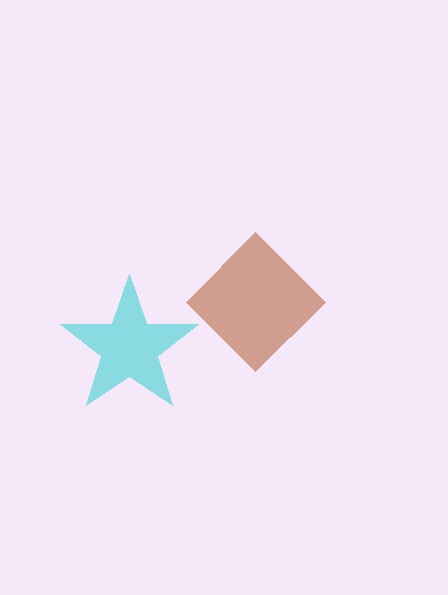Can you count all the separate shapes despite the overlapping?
Yes, there are 2 separate shapes.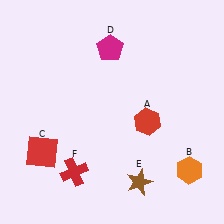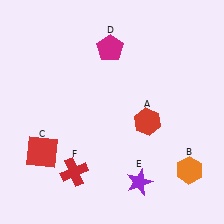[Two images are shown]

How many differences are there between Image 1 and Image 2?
There is 1 difference between the two images.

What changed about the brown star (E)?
In Image 1, E is brown. In Image 2, it changed to purple.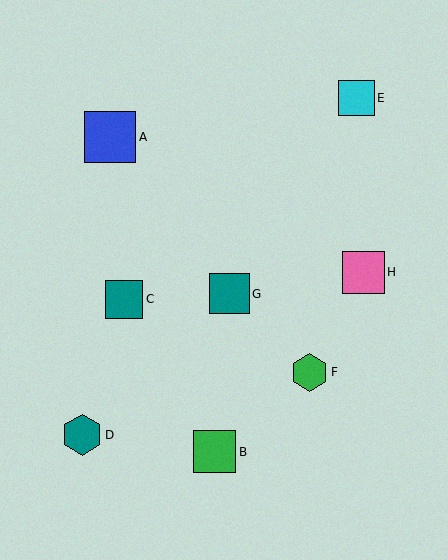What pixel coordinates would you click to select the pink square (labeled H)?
Click at (363, 272) to select the pink square H.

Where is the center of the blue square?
The center of the blue square is at (110, 137).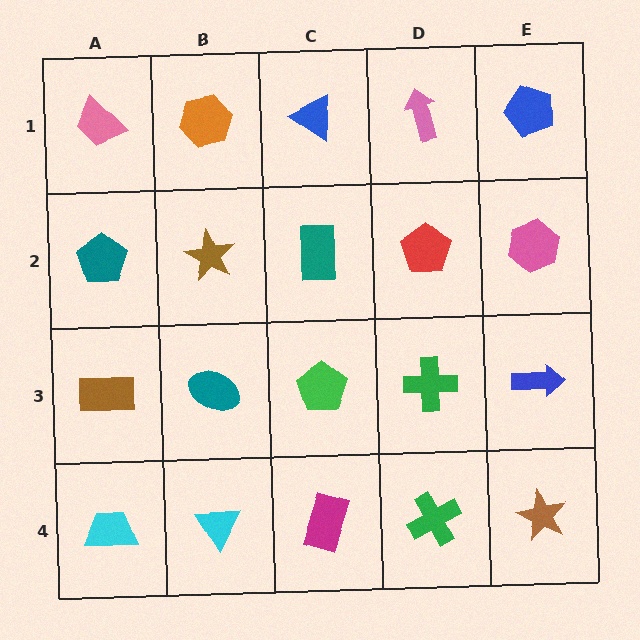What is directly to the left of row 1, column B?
A pink trapezoid.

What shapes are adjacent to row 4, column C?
A green pentagon (row 3, column C), a cyan triangle (row 4, column B), a green cross (row 4, column D).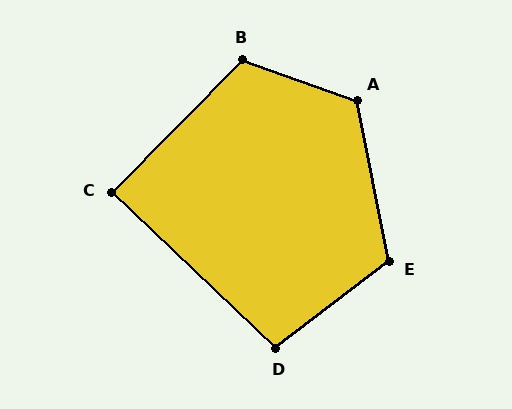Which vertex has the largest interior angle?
A, at approximately 121 degrees.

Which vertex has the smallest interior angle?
C, at approximately 89 degrees.